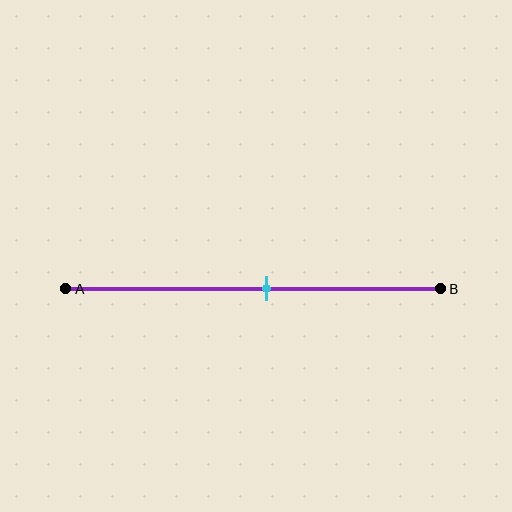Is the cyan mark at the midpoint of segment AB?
No, the mark is at about 55% from A, not at the 50% midpoint.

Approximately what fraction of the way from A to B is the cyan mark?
The cyan mark is approximately 55% of the way from A to B.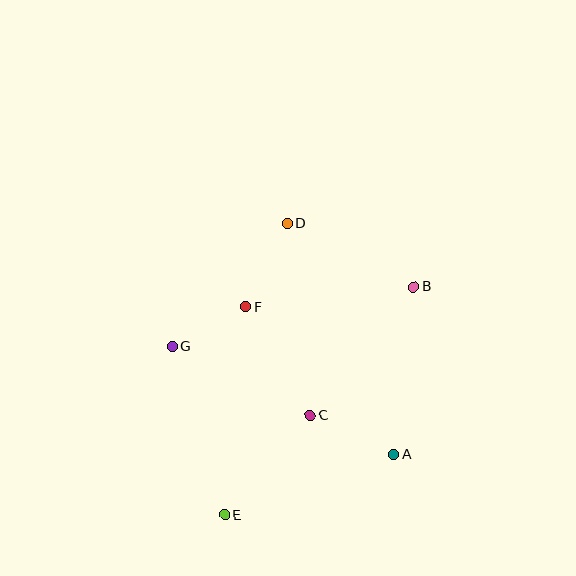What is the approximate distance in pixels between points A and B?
The distance between A and B is approximately 169 pixels.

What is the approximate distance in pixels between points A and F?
The distance between A and F is approximately 209 pixels.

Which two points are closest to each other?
Points F and G are closest to each other.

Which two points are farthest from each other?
Points D and E are farthest from each other.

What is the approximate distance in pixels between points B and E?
The distance between B and E is approximately 297 pixels.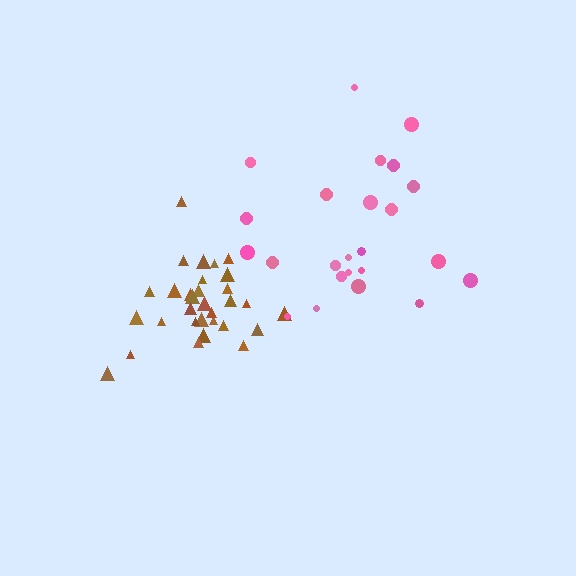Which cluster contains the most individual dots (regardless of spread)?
Brown (31).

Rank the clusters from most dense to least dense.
brown, pink.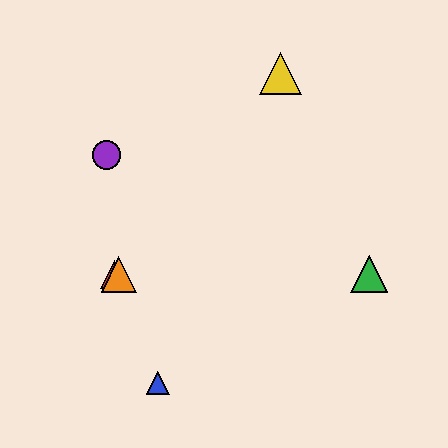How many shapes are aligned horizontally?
3 shapes (the red triangle, the green triangle, the orange triangle) are aligned horizontally.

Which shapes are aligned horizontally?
The red triangle, the green triangle, the orange triangle are aligned horizontally.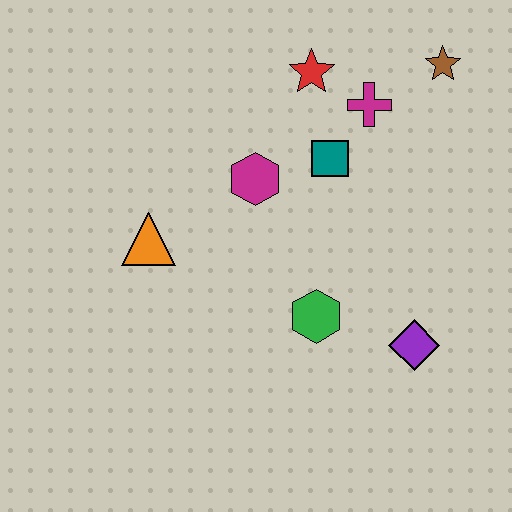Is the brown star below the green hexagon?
No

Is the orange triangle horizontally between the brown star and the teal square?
No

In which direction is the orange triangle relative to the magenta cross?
The orange triangle is to the left of the magenta cross.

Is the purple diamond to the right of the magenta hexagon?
Yes